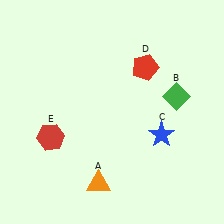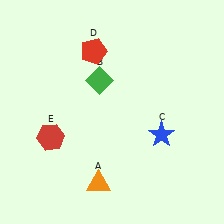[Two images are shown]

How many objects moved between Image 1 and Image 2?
2 objects moved between the two images.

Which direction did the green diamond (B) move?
The green diamond (B) moved left.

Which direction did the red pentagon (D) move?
The red pentagon (D) moved left.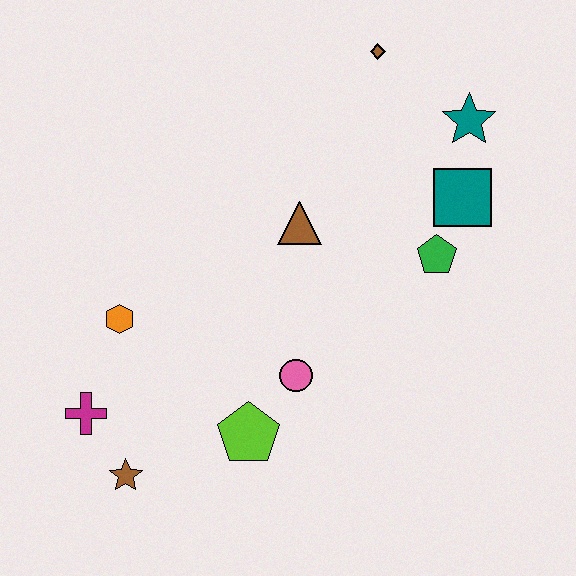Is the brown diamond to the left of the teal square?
Yes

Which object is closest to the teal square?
The green pentagon is closest to the teal square.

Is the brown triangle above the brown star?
Yes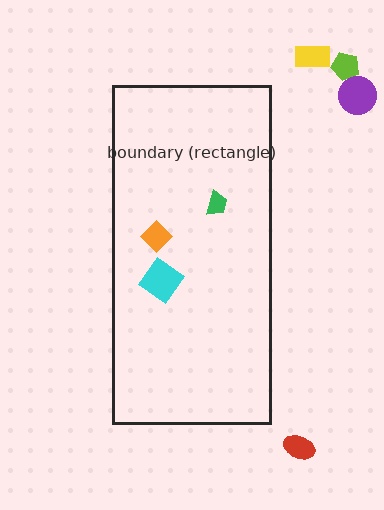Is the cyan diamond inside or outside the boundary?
Inside.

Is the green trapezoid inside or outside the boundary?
Inside.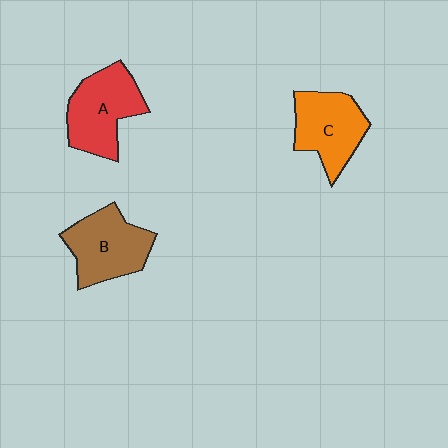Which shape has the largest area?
Shape A (red).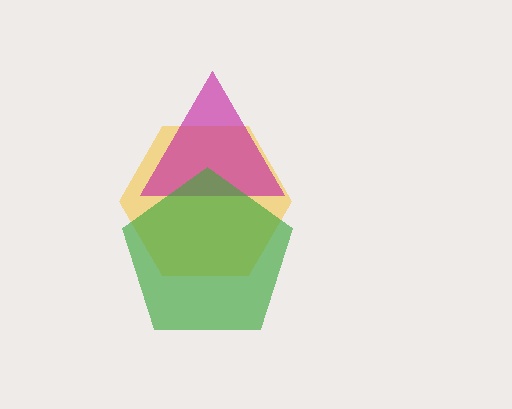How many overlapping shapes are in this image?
There are 3 overlapping shapes in the image.